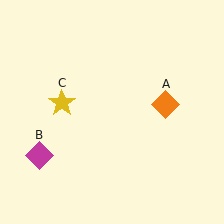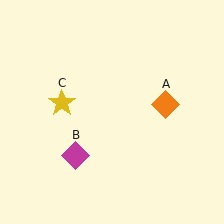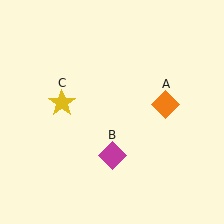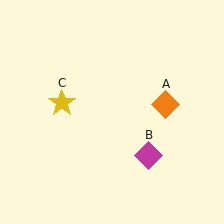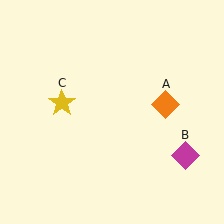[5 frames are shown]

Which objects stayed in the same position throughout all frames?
Orange diamond (object A) and yellow star (object C) remained stationary.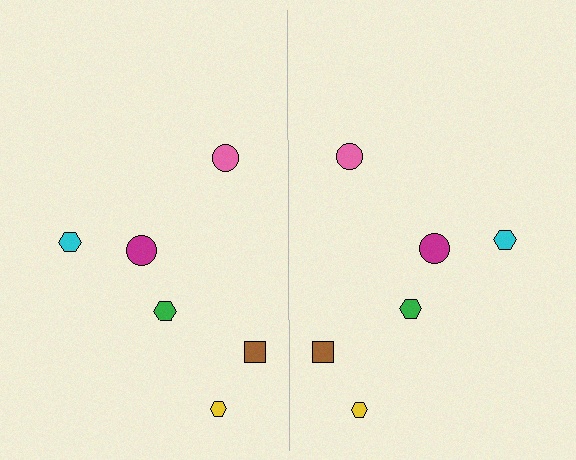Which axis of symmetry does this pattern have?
The pattern has a vertical axis of symmetry running through the center of the image.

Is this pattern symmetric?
Yes, this pattern has bilateral (reflection) symmetry.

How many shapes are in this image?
There are 12 shapes in this image.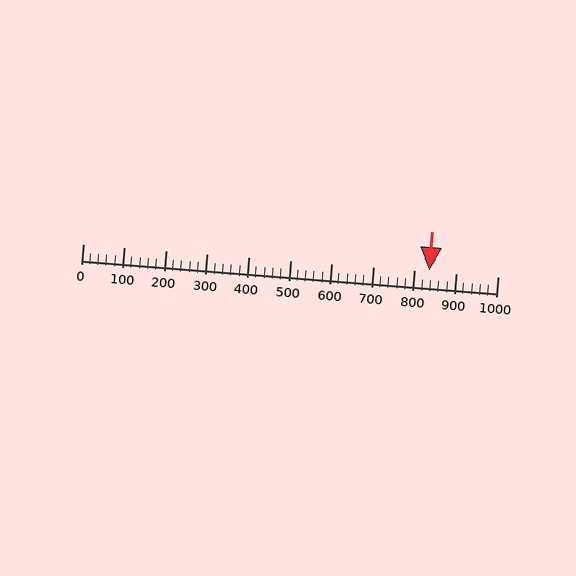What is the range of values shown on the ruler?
The ruler shows values from 0 to 1000.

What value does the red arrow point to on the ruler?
The red arrow points to approximately 836.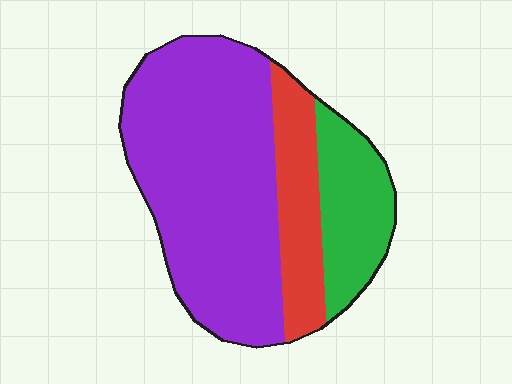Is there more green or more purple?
Purple.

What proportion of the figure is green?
Green takes up about one fifth (1/5) of the figure.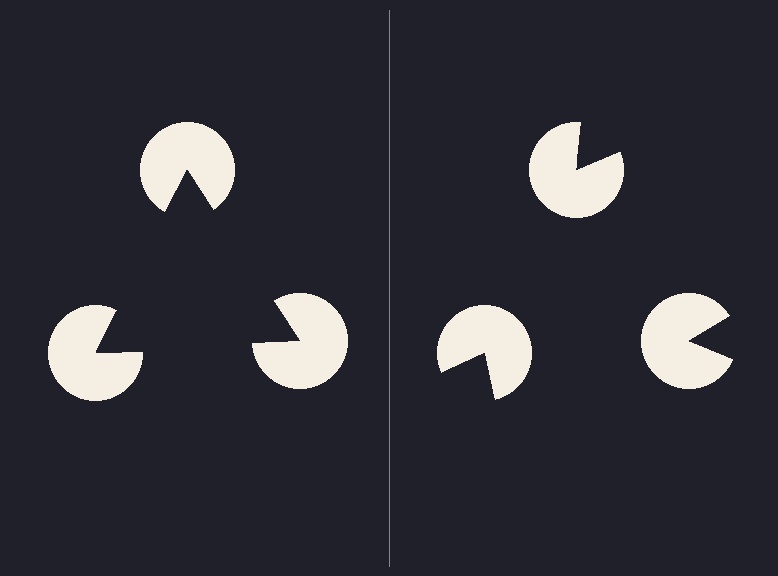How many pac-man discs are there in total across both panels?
6 — 3 on each side.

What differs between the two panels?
The pac-man discs are positioned identically on both sides; only the wedge orientations differ. On the left they align to a triangle; on the right they are misaligned.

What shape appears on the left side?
An illusory triangle.